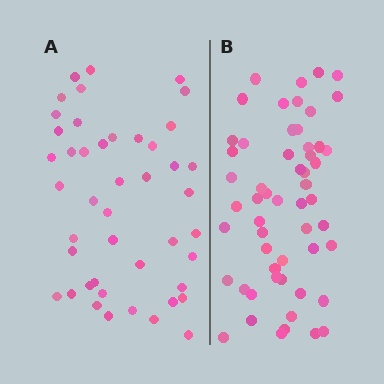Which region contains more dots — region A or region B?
Region B (the right region) has more dots.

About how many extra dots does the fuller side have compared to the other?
Region B has roughly 10 or so more dots than region A.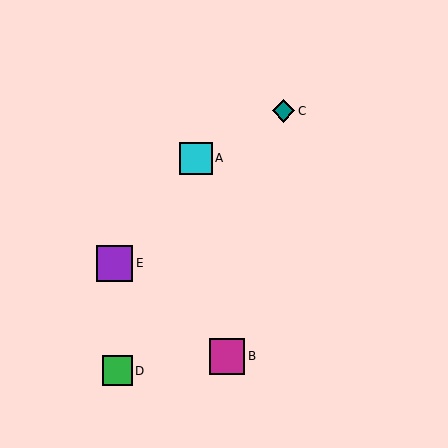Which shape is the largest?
The purple square (labeled E) is the largest.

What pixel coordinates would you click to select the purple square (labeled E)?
Click at (114, 263) to select the purple square E.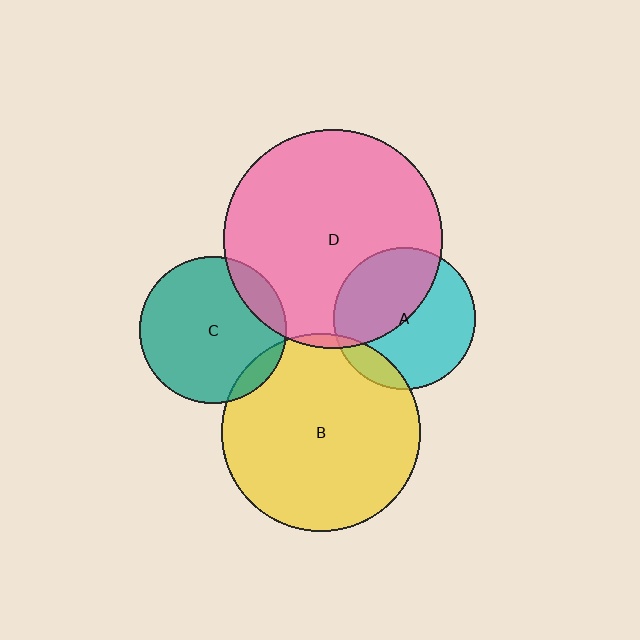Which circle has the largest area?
Circle D (pink).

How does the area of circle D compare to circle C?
Approximately 2.2 times.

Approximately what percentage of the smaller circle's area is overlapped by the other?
Approximately 45%.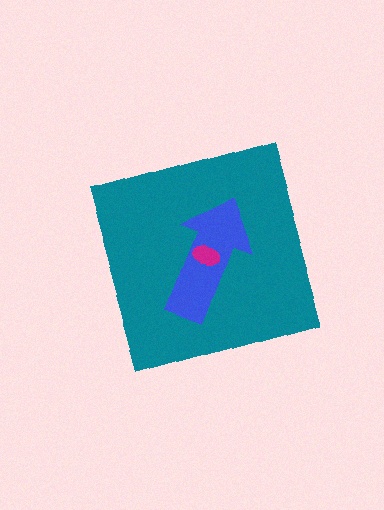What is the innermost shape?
The magenta ellipse.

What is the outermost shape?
The teal diamond.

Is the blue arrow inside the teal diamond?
Yes.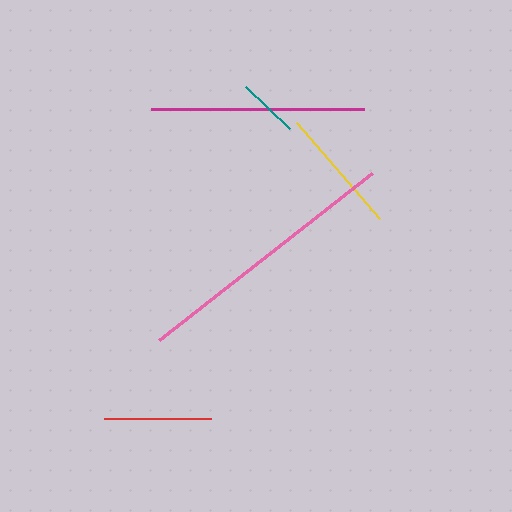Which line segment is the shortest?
The teal line is the shortest at approximately 62 pixels.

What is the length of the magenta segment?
The magenta segment is approximately 213 pixels long.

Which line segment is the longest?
The pink line is the longest at approximately 270 pixels.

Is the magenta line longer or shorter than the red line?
The magenta line is longer than the red line.